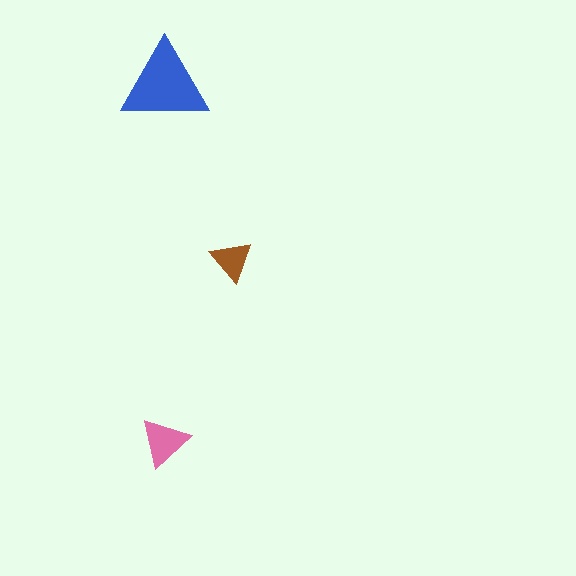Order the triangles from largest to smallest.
the blue one, the pink one, the brown one.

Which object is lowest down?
The pink triangle is bottommost.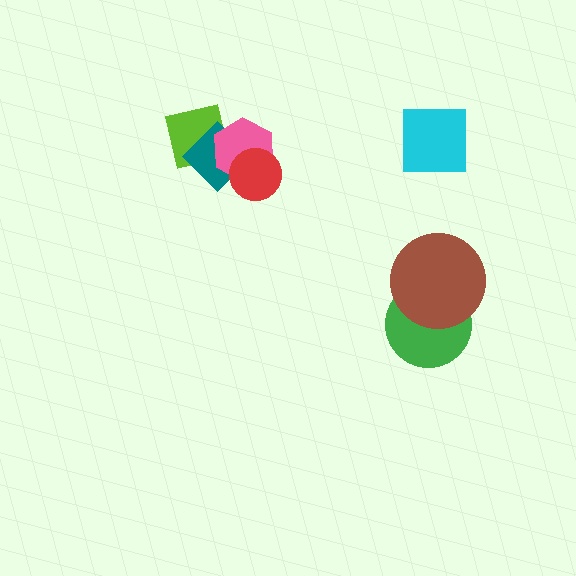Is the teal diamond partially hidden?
Yes, it is partially covered by another shape.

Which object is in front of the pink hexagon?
The red circle is in front of the pink hexagon.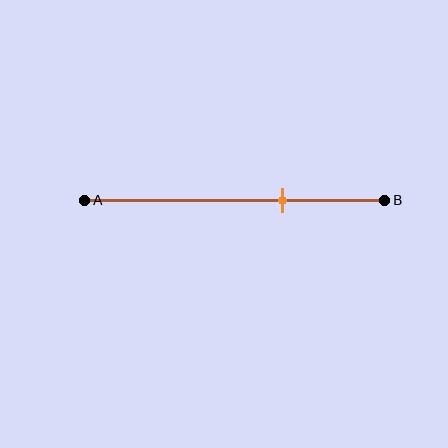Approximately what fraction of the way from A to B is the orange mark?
The orange mark is approximately 65% of the way from A to B.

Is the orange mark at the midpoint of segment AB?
No, the mark is at about 65% from A, not at the 50% midpoint.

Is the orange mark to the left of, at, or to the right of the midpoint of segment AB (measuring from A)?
The orange mark is to the right of the midpoint of segment AB.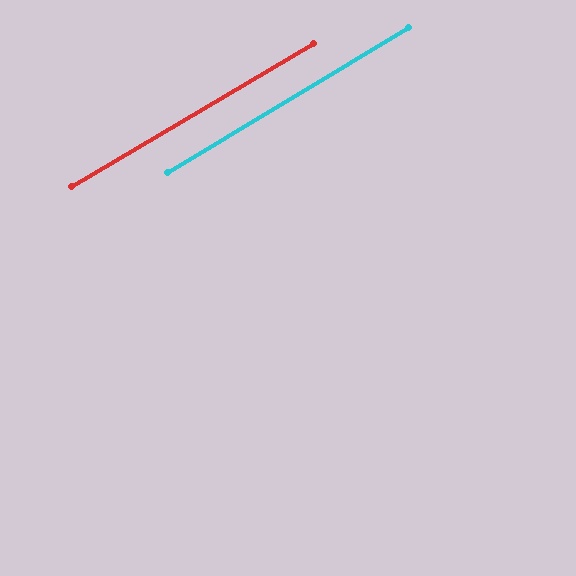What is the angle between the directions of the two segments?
Approximately 0 degrees.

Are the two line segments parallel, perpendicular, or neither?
Parallel — their directions differ by only 0.4°.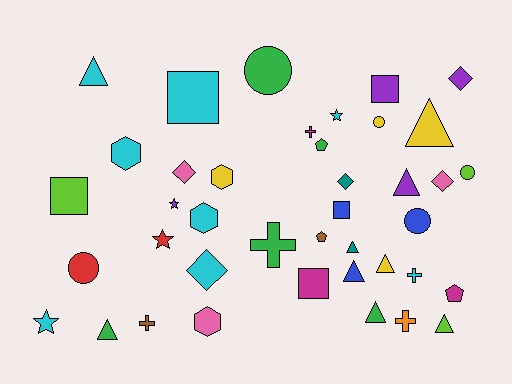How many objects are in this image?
There are 40 objects.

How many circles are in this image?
There are 5 circles.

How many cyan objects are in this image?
There are 8 cyan objects.